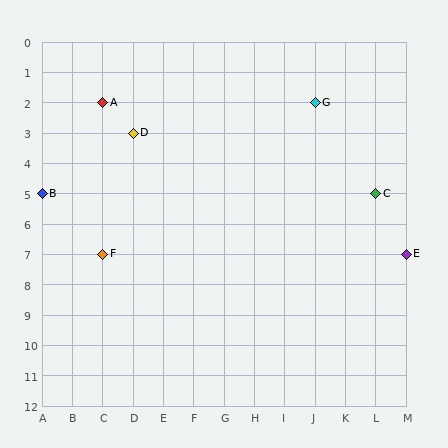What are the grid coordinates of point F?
Point F is at grid coordinates (C, 7).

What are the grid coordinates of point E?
Point E is at grid coordinates (M, 7).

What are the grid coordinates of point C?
Point C is at grid coordinates (L, 5).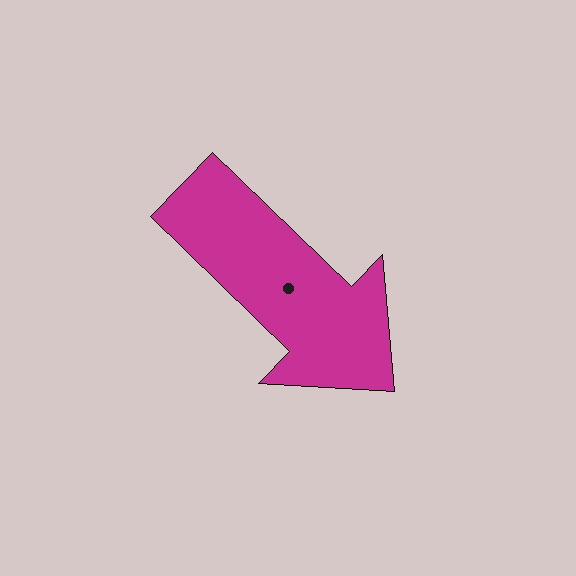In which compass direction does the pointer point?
Southeast.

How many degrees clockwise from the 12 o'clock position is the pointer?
Approximately 134 degrees.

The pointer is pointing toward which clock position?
Roughly 4 o'clock.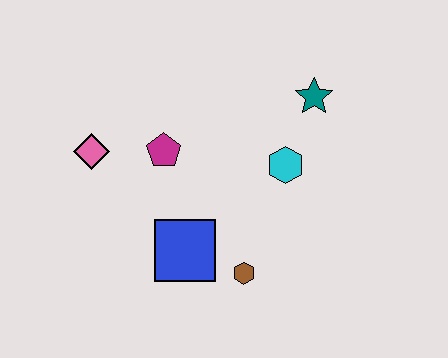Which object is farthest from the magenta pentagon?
The teal star is farthest from the magenta pentagon.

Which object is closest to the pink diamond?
The magenta pentagon is closest to the pink diamond.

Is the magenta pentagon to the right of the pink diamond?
Yes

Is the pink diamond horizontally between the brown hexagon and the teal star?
No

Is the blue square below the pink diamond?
Yes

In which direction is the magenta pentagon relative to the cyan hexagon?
The magenta pentagon is to the left of the cyan hexagon.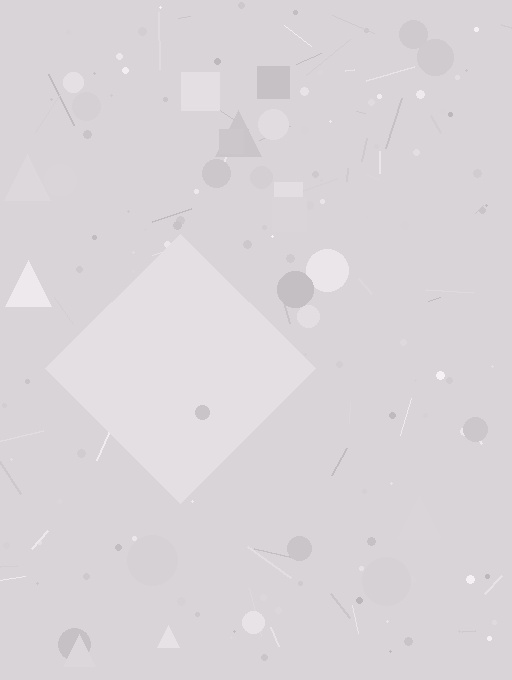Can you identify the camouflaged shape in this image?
The camouflaged shape is a diamond.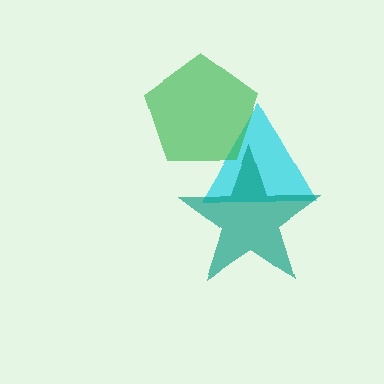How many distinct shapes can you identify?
There are 3 distinct shapes: a cyan triangle, a green pentagon, a teal star.